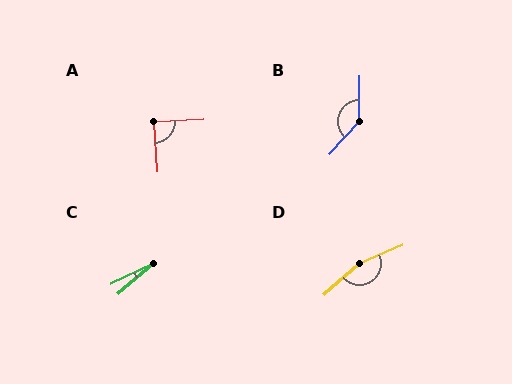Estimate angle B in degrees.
Approximately 138 degrees.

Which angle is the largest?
D, at approximately 161 degrees.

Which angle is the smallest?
C, at approximately 15 degrees.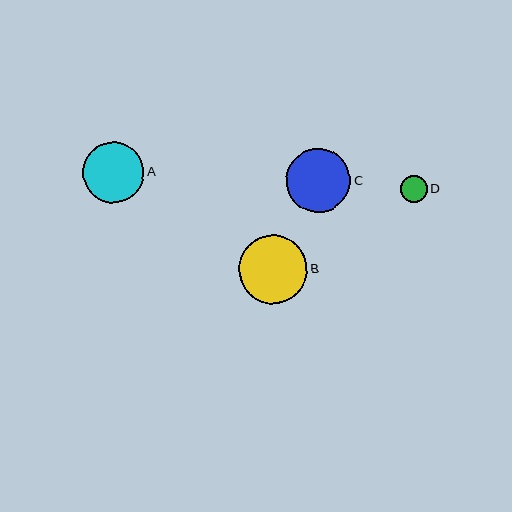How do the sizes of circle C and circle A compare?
Circle C and circle A are approximately the same size.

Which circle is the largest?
Circle B is the largest with a size of approximately 69 pixels.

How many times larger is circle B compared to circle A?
Circle B is approximately 1.1 times the size of circle A.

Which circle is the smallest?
Circle D is the smallest with a size of approximately 27 pixels.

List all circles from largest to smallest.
From largest to smallest: B, C, A, D.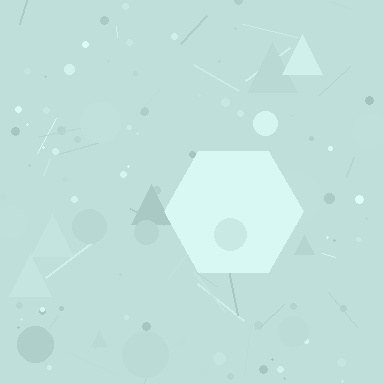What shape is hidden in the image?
A hexagon is hidden in the image.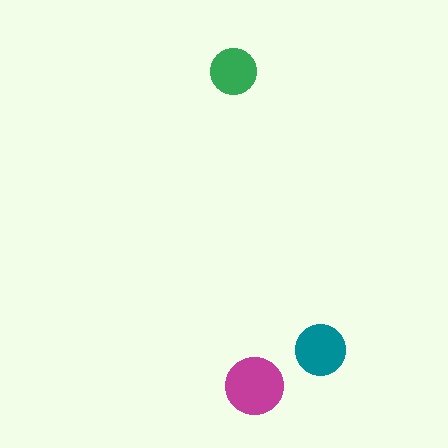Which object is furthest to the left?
The green circle is leftmost.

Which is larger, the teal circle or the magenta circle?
The magenta one.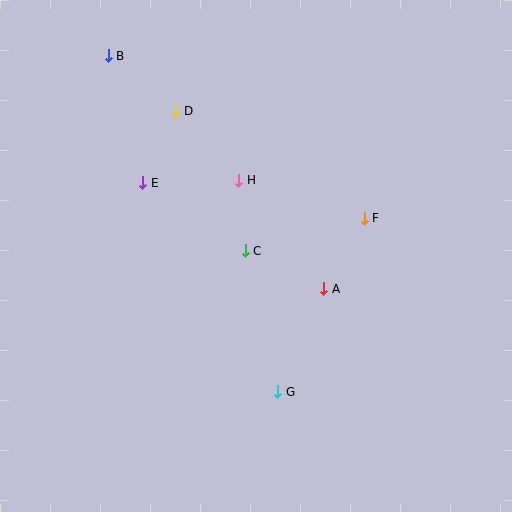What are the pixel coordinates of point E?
Point E is at (143, 183).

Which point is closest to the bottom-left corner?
Point G is closest to the bottom-left corner.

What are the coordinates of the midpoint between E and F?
The midpoint between E and F is at (254, 200).